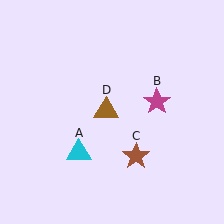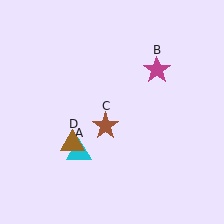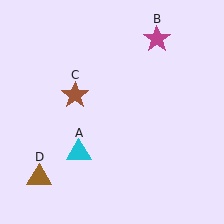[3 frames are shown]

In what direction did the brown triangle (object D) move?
The brown triangle (object D) moved down and to the left.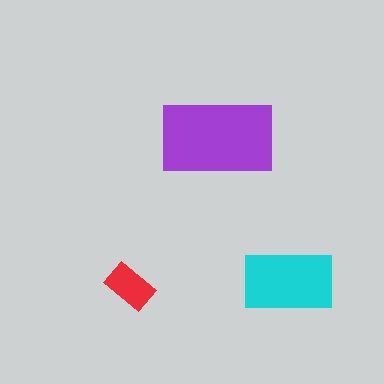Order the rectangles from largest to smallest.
the purple one, the cyan one, the red one.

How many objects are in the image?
There are 3 objects in the image.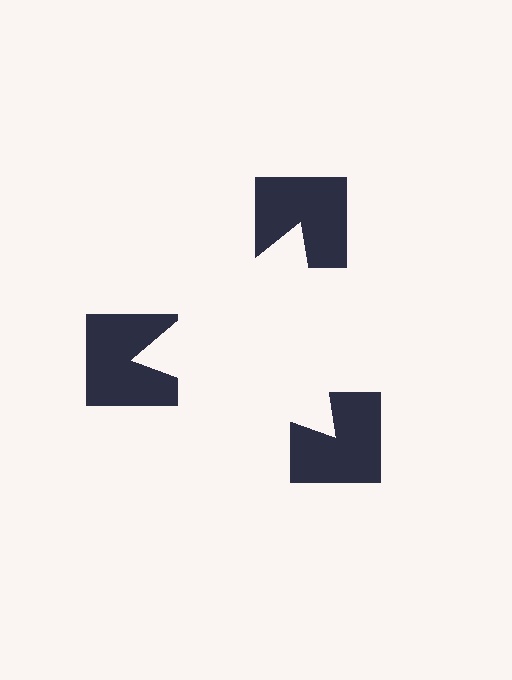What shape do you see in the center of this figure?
An illusory triangle — its edges are inferred from the aligned wedge cuts in the notched squares, not physically drawn.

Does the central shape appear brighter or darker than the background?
It typically appears slightly brighter than the background, even though no actual brightness change is drawn.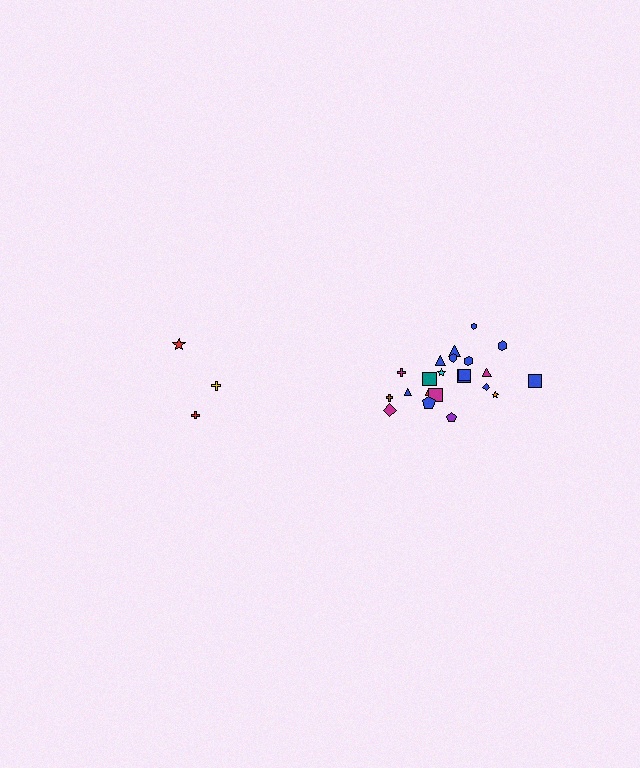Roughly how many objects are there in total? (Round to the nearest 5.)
Roughly 25 objects in total.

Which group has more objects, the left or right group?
The right group.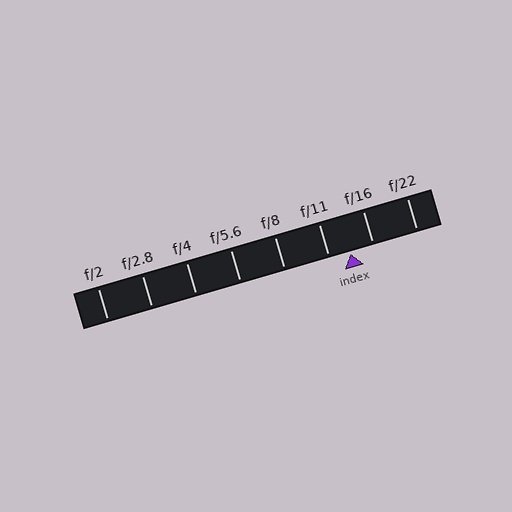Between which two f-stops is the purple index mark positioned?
The index mark is between f/11 and f/16.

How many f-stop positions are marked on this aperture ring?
There are 8 f-stop positions marked.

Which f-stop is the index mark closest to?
The index mark is closest to f/11.